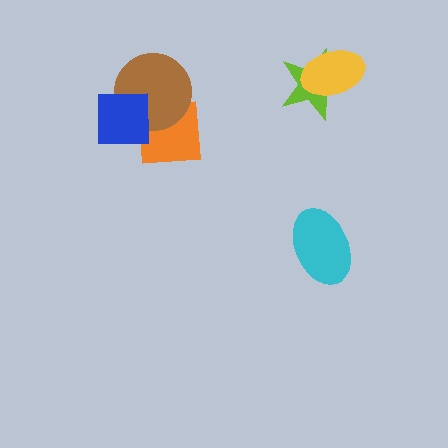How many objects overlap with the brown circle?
2 objects overlap with the brown circle.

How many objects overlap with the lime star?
1 object overlaps with the lime star.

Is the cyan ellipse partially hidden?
No, no other shape covers it.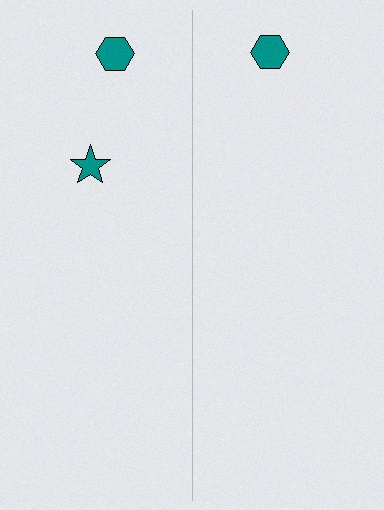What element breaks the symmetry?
A teal star is missing from the right side.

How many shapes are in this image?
There are 3 shapes in this image.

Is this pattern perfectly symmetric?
No, the pattern is not perfectly symmetric. A teal star is missing from the right side.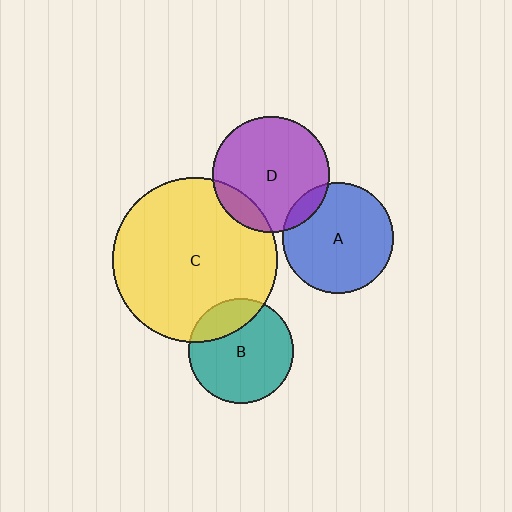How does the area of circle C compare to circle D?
Approximately 2.0 times.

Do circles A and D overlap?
Yes.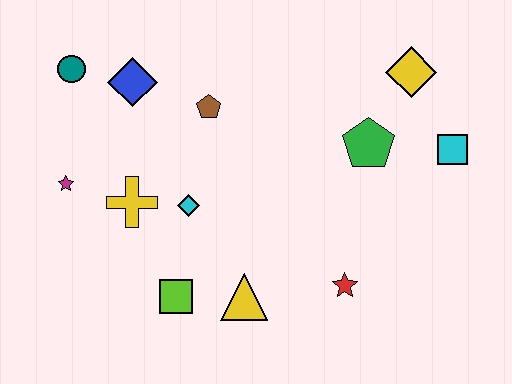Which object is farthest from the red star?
The teal circle is farthest from the red star.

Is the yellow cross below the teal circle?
Yes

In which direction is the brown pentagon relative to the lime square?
The brown pentagon is above the lime square.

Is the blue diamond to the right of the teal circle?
Yes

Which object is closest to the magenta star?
The yellow cross is closest to the magenta star.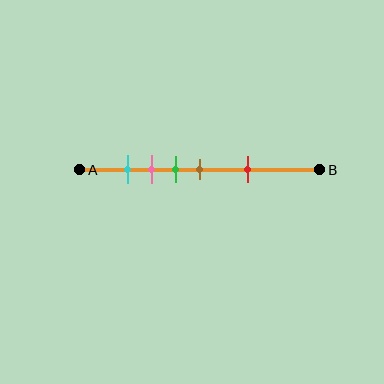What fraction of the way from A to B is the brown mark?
The brown mark is approximately 50% (0.5) of the way from A to B.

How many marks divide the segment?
There are 5 marks dividing the segment.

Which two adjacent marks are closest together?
The cyan and pink marks are the closest adjacent pair.